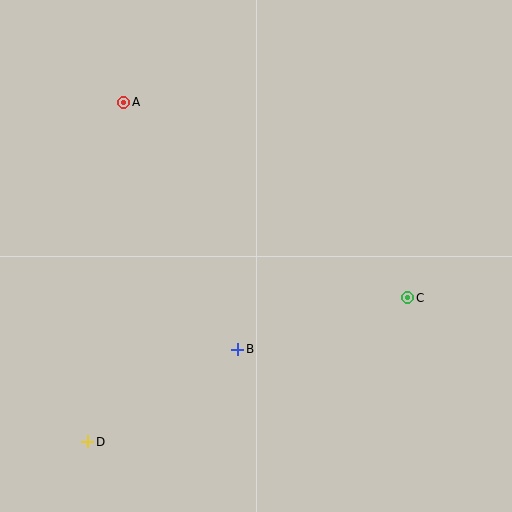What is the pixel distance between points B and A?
The distance between B and A is 272 pixels.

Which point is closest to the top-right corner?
Point C is closest to the top-right corner.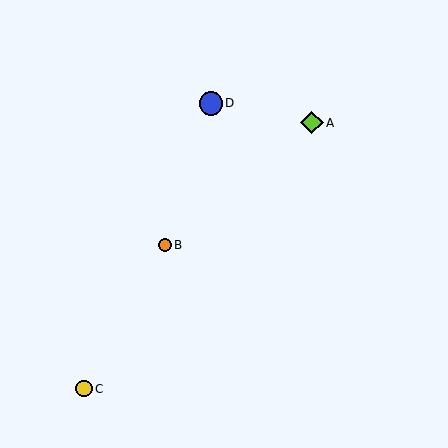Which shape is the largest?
The blue circle (labeled D) is the largest.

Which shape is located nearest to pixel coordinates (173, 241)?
The orange circle (labeled B) at (165, 245) is nearest to that location.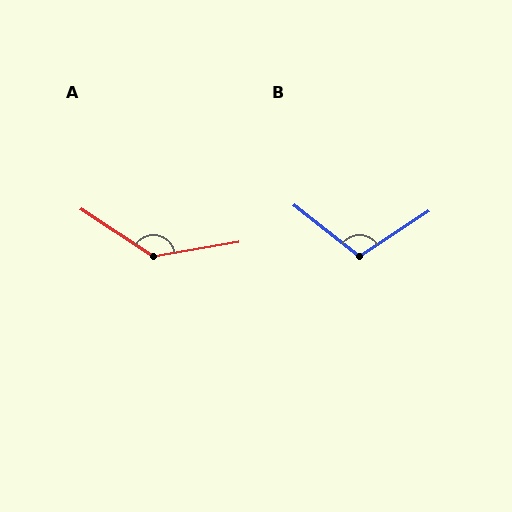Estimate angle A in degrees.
Approximately 137 degrees.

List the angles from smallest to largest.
B (108°), A (137°).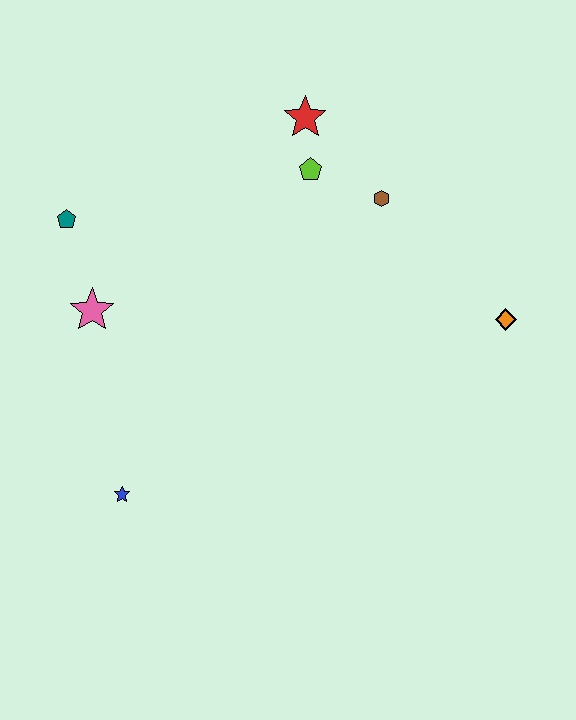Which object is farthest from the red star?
The blue star is farthest from the red star.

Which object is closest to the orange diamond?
The brown hexagon is closest to the orange diamond.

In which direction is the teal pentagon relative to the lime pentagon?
The teal pentagon is to the left of the lime pentagon.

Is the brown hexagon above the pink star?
Yes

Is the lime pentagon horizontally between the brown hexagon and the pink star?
Yes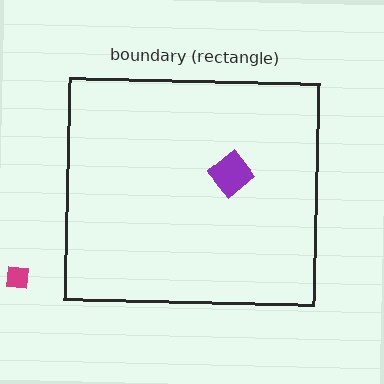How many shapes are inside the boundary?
1 inside, 1 outside.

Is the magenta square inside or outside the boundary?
Outside.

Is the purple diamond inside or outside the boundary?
Inside.